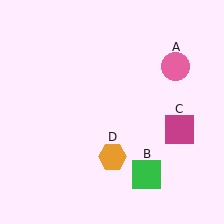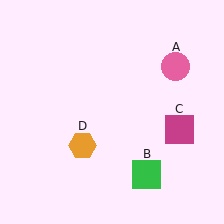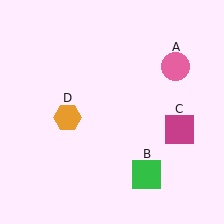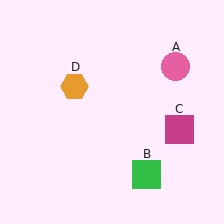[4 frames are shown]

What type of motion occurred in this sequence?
The orange hexagon (object D) rotated clockwise around the center of the scene.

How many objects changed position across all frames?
1 object changed position: orange hexagon (object D).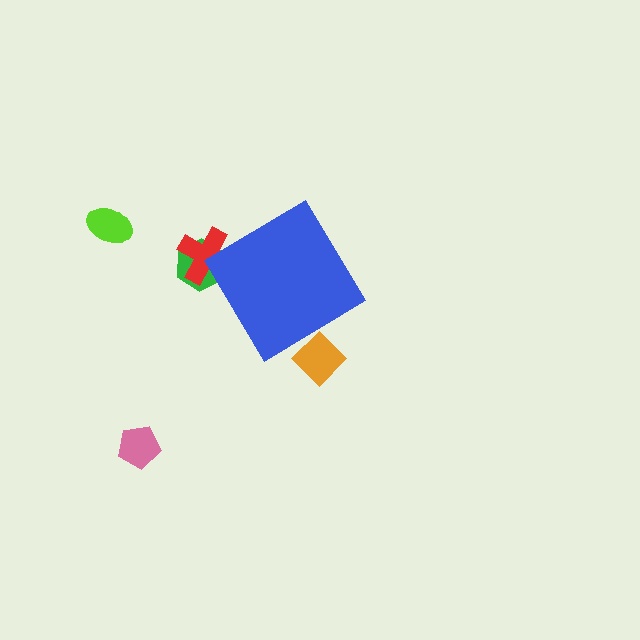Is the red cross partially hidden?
Yes, the red cross is partially hidden behind the blue diamond.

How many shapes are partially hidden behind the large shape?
3 shapes are partially hidden.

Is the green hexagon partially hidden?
Yes, the green hexagon is partially hidden behind the blue diamond.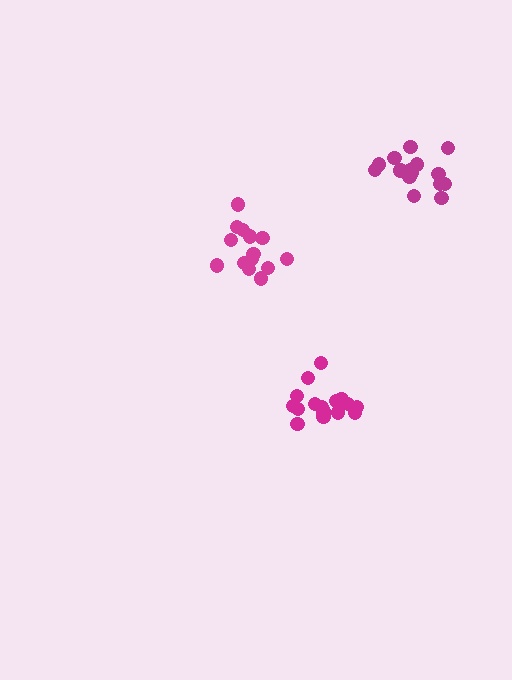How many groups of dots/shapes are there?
There are 3 groups.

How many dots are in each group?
Group 1: 14 dots, Group 2: 16 dots, Group 3: 15 dots (45 total).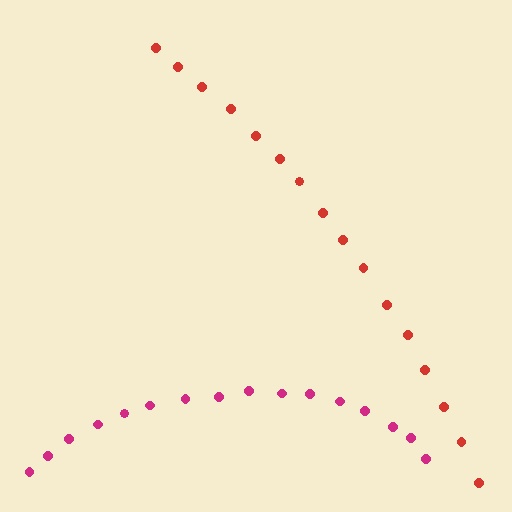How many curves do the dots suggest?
There are 2 distinct paths.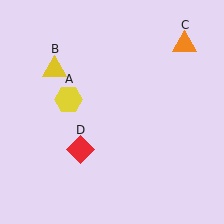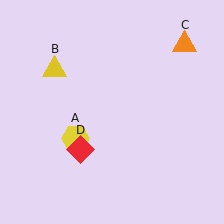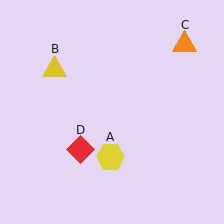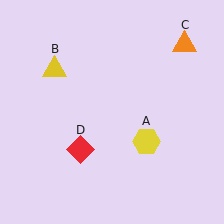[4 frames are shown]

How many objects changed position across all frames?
1 object changed position: yellow hexagon (object A).